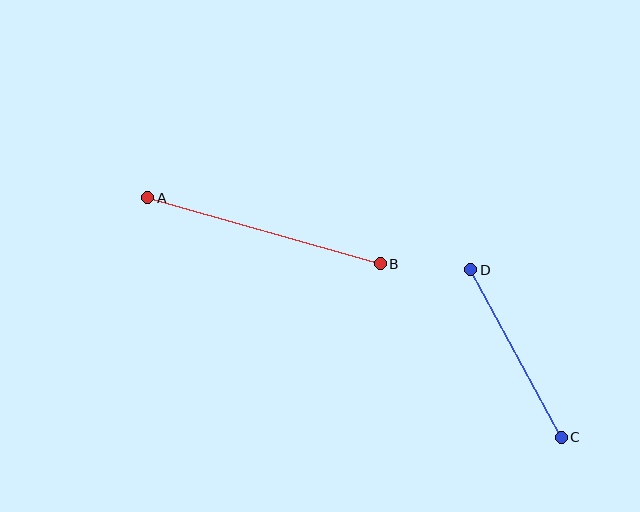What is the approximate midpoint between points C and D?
The midpoint is at approximately (516, 353) pixels.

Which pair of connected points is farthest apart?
Points A and B are farthest apart.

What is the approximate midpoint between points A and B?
The midpoint is at approximately (264, 231) pixels.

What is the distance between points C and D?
The distance is approximately 190 pixels.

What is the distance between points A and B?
The distance is approximately 242 pixels.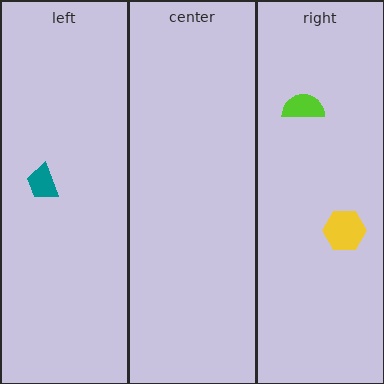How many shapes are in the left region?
1.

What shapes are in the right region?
The yellow hexagon, the lime semicircle.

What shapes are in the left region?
The teal trapezoid.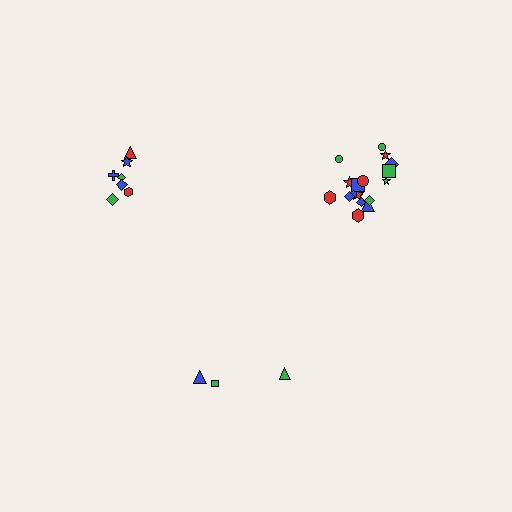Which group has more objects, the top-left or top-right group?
The top-right group.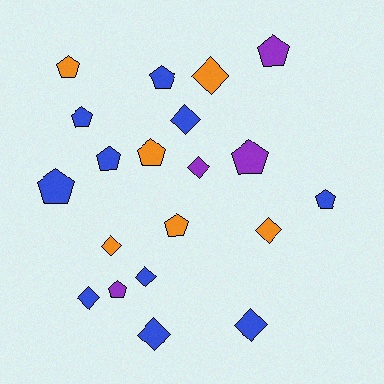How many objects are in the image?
There are 20 objects.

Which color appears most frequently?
Blue, with 10 objects.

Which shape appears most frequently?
Pentagon, with 11 objects.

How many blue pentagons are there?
There are 5 blue pentagons.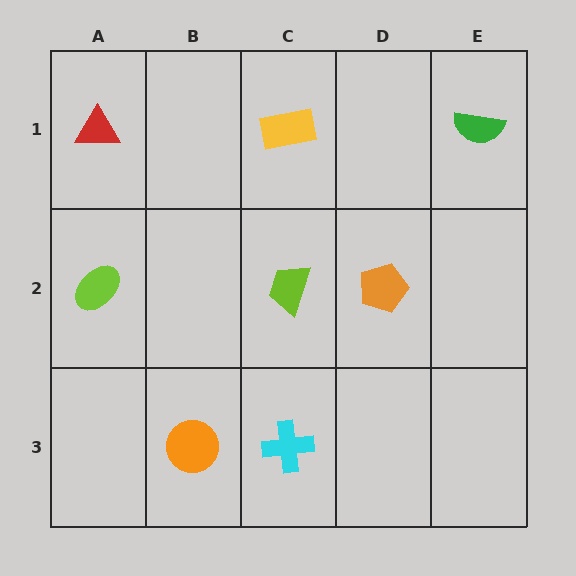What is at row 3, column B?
An orange circle.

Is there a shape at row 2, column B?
No, that cell is empty.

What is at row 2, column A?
A lime ellipse.